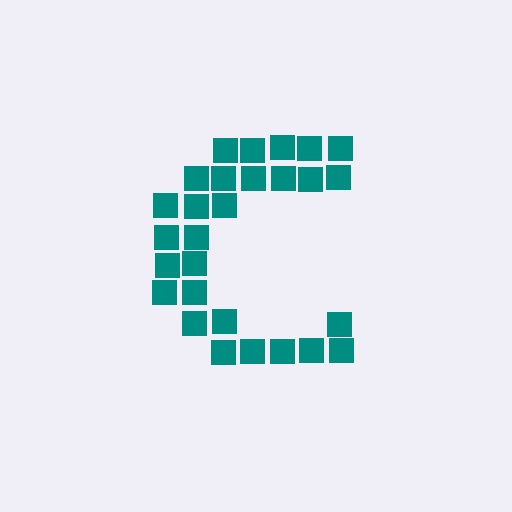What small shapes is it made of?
It is made of small squares.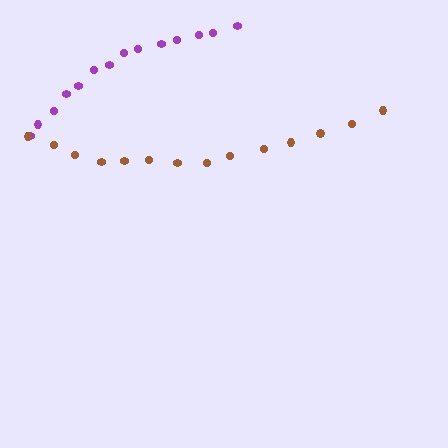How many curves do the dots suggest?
There are 2 distinct paths.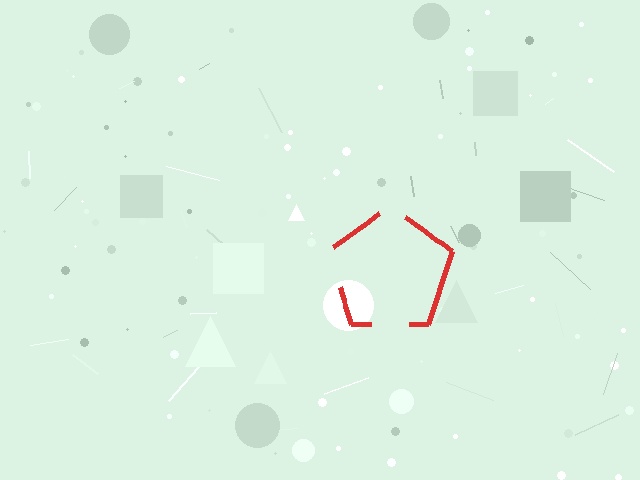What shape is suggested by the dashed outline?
The dashed outline suggests a pentagon.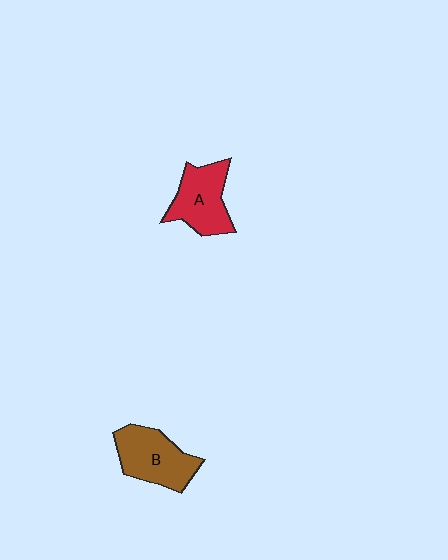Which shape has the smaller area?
Shape A (red).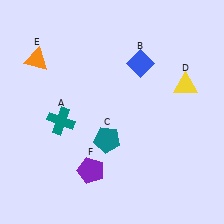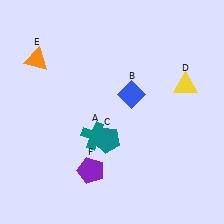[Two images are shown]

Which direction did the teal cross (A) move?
The teal cross (A) moved right.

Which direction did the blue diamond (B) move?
The blue diamond (B) moved down.